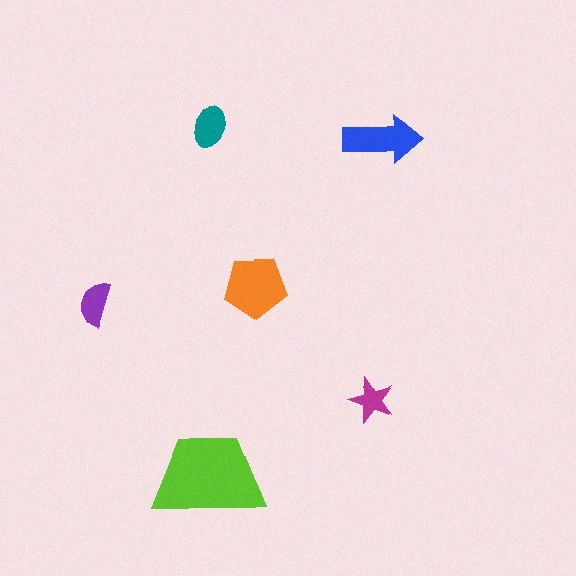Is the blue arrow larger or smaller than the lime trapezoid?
Smaller.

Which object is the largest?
The lime trapezoid.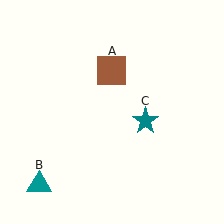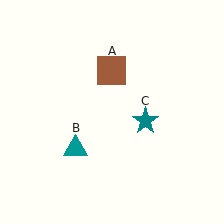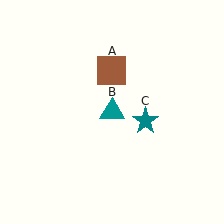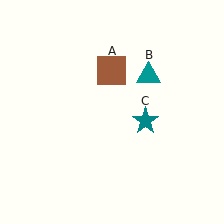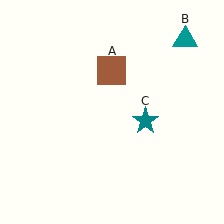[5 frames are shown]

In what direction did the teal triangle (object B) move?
The teal triangle (object B) moved up and to the right.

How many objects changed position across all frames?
1 object changed position: teal triangle (object B).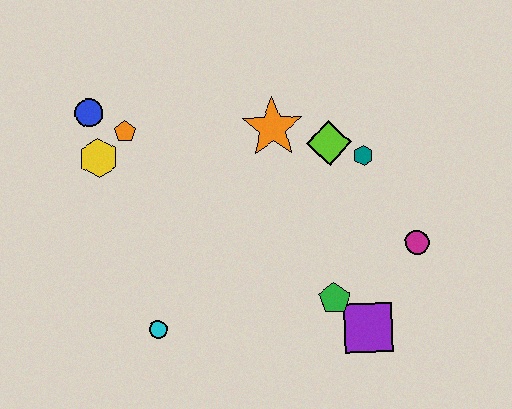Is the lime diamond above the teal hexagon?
Yes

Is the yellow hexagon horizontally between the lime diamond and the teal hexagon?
No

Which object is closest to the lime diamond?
The teal hexagon is closest to the lime diamond.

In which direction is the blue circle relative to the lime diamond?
The blue circle is to the left of the lime diamond.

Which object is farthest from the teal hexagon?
The blue circle is farthest from the teal hexagon.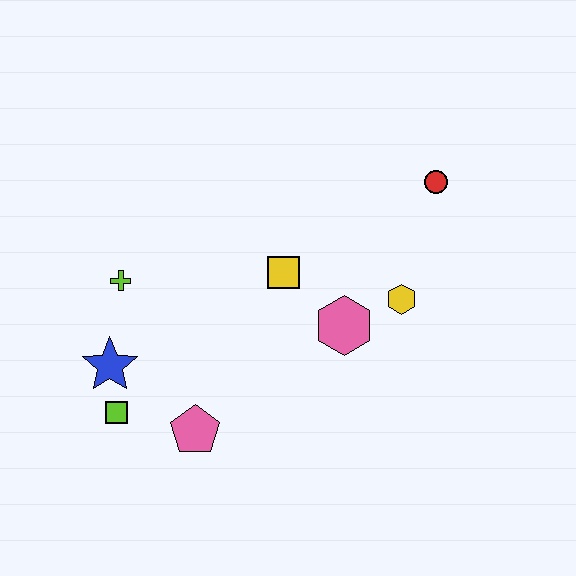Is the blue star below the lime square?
No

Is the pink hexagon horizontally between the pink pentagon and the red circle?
Yes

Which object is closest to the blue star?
The lime square is closest to the blue star.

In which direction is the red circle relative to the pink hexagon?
The red circle is above the pink hexagon.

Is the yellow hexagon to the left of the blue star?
No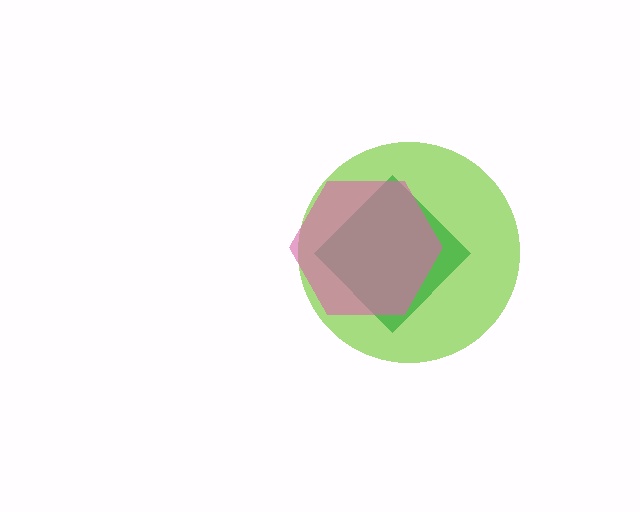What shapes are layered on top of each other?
The layered shapes are: a lime circle, a green diamond, a pink hexagon.